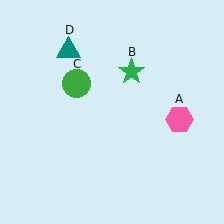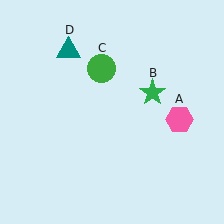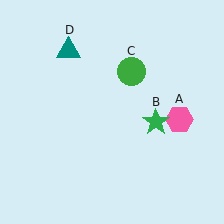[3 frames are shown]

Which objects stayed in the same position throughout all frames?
Pink hexagon (object A) and teal triangle (object D) remained stationary.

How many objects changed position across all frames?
2 objects changed position: green star (object B), green circle (object C).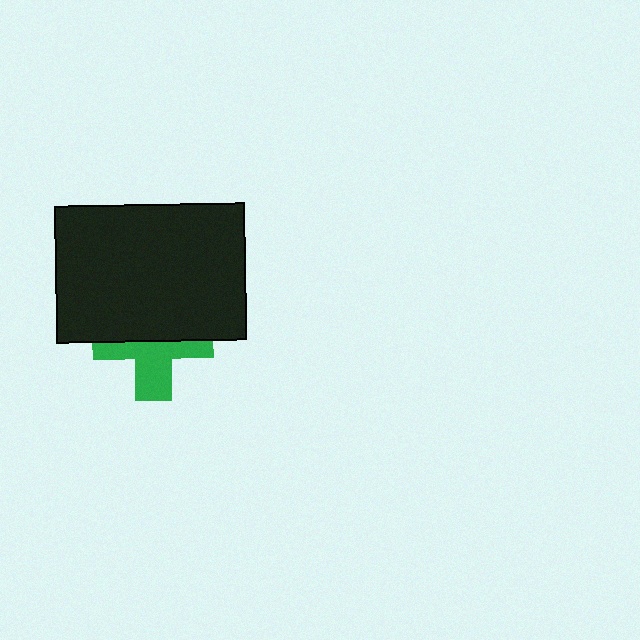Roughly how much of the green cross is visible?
About half of it is visible (roughly 47%).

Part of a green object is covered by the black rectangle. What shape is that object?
It is a cross.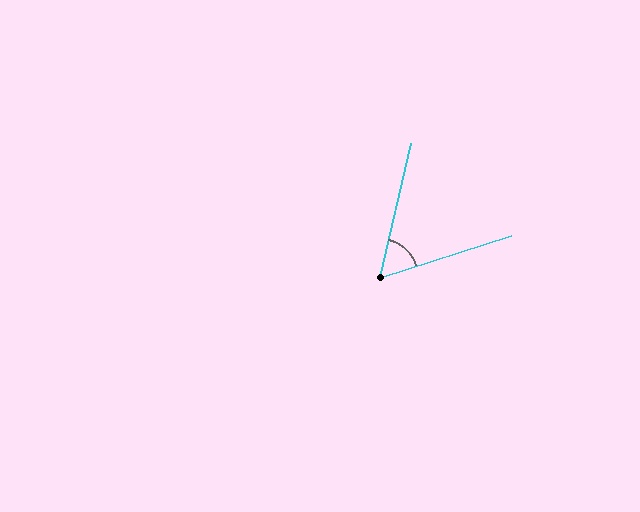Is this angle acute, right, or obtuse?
It is acute.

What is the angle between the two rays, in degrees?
Approximately 59 degrees.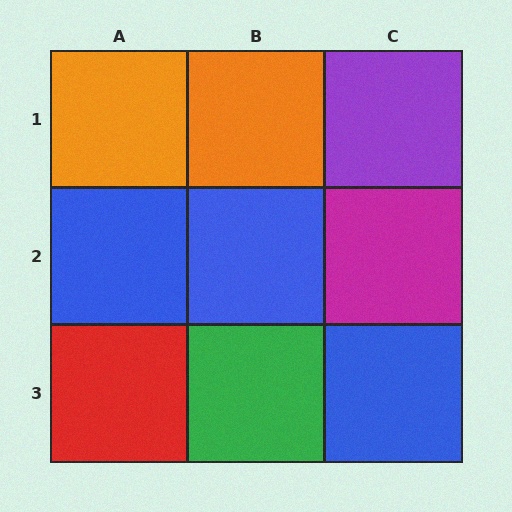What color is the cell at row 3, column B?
Green.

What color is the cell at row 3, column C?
Blue.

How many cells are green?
1 cell is green.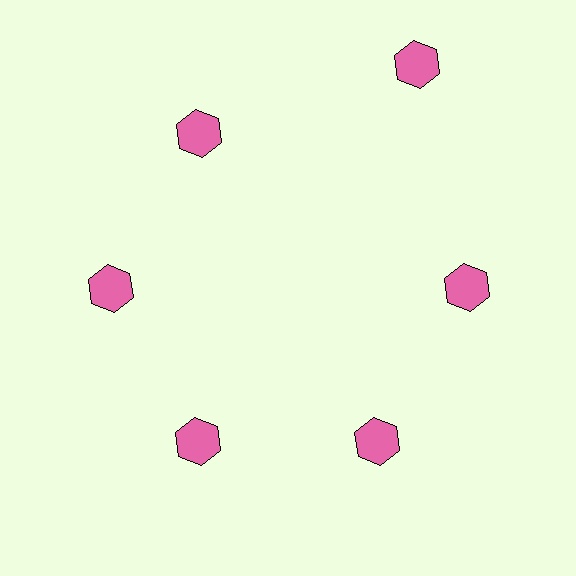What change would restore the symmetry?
The symmetry would be restored by moving it inward, back onto the ring so that all 6 hexagons sit at equal angles and equal distance from the center.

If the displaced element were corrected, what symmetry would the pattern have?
It would have 6-fold rotational symmetry — the pattern would map onto itself every 60 degrees.